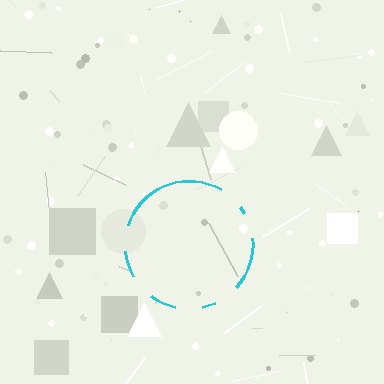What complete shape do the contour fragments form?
The contour fragments form a circle.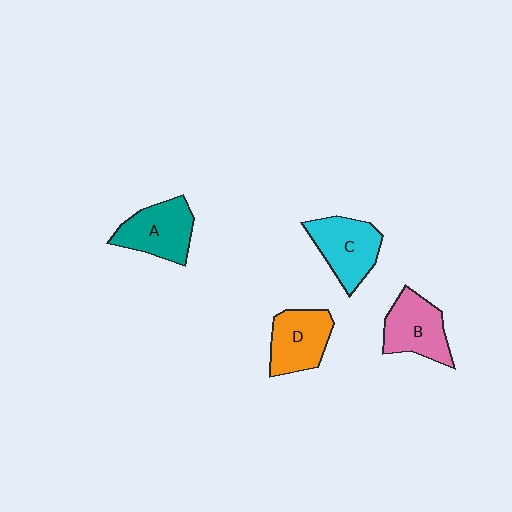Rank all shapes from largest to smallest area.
From largest to smallest: C (cyan), A (teal), B (pink), D (orange).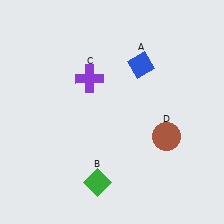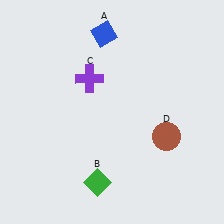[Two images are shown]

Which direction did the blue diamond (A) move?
The blue diamond (A) moved left.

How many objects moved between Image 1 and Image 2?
1 object moved between the two images.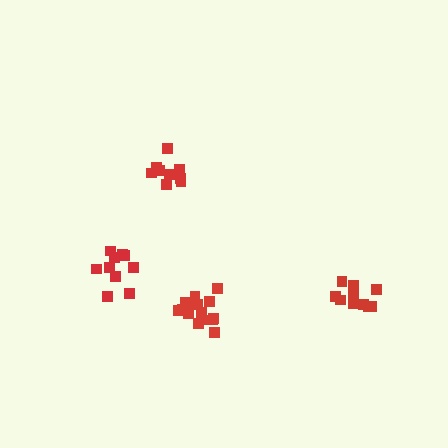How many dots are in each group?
Group 1: 10 dots, Group 2: 10 dots, Group 3: 10 dots, Group 4: 15 dots (45 total).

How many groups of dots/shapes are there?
There are 4 groups.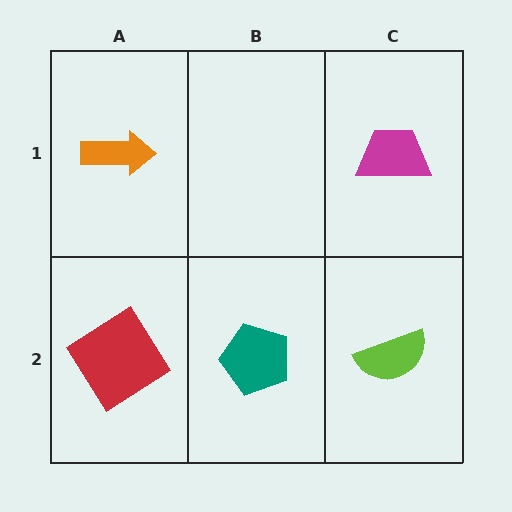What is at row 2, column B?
A teal pentagon.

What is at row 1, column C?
A magenta trapezoid.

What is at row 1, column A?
An orange arrow.